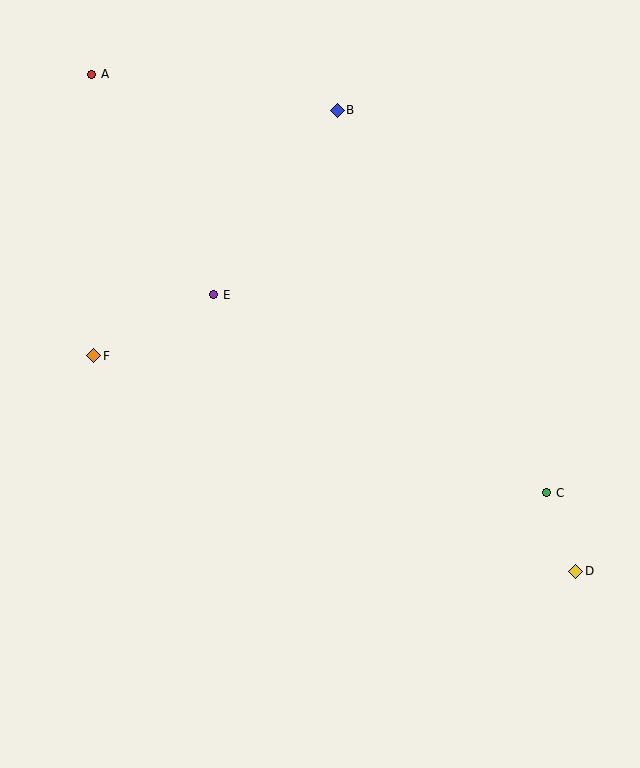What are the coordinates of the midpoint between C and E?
The midpoint between C and E is at (380, 394).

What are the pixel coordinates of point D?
Point D is at (576, 571).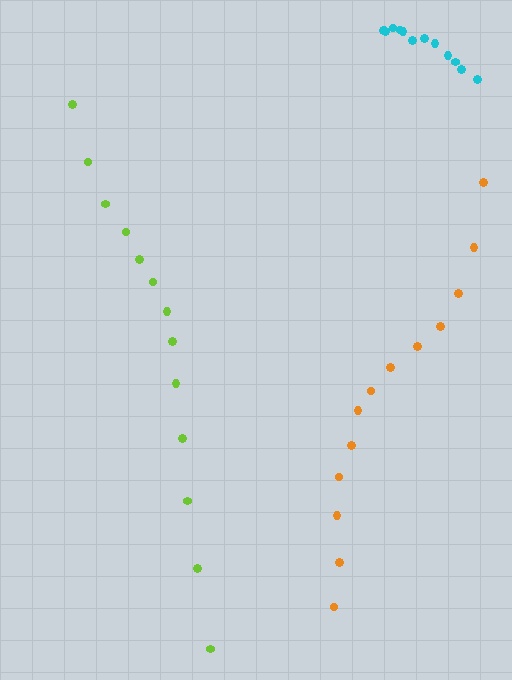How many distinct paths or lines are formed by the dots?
There are 3 distinct paths.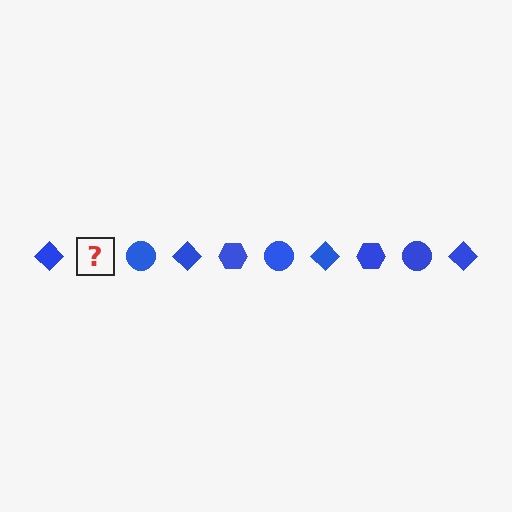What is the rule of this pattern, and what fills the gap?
The rule is that the pattern cycles through diamond, hexagon, circle shapes in blue. The gap should be filled with a blue hexagon.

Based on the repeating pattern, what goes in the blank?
The blank should be a blue hexagon.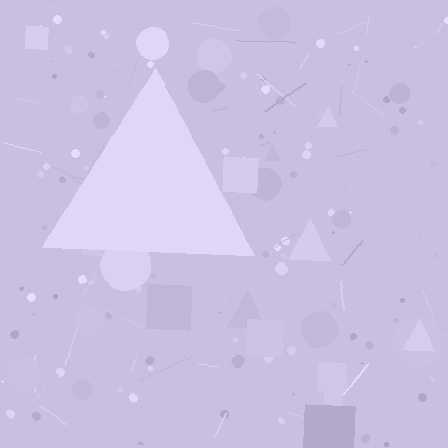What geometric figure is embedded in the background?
A triangle is embedded in the background.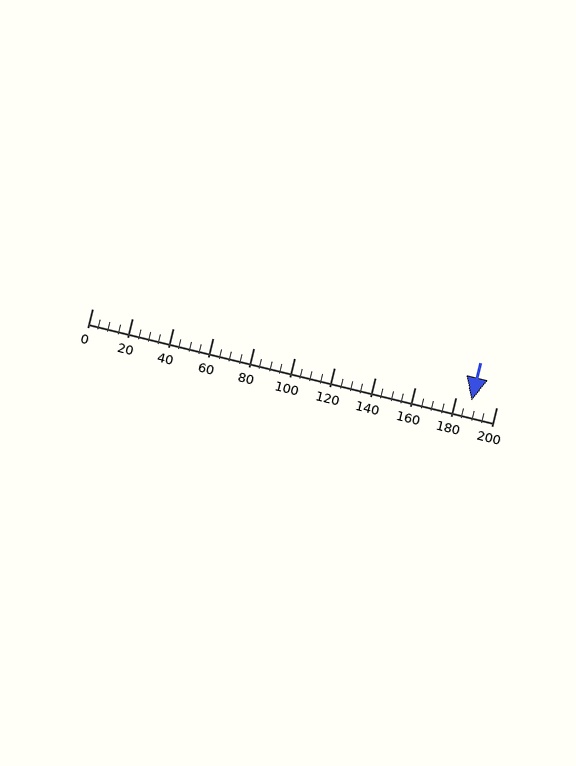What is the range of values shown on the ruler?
The ruler shows values from 0 to 200.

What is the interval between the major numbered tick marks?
The major tick marks are spaced 20 units apart.